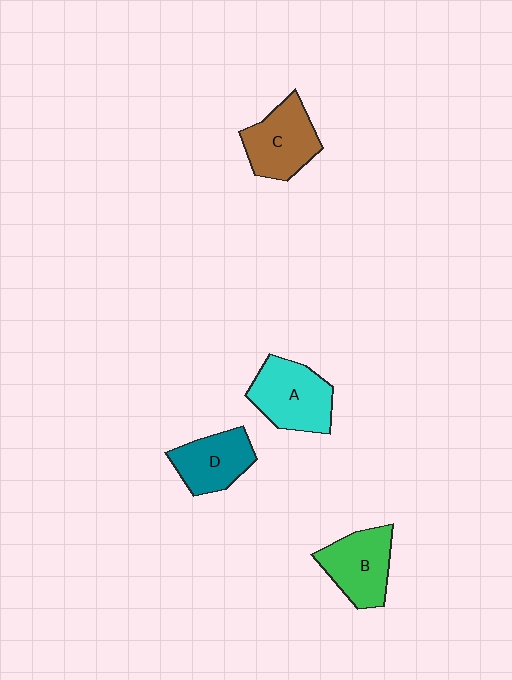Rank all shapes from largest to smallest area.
From largest to smallest: A (cyan), C (brown), B (green), D (teal).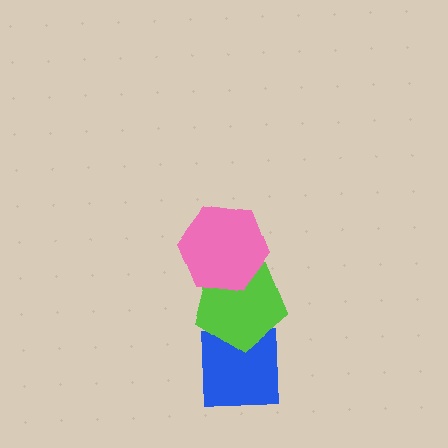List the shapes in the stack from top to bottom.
From top to bottom: the pink hexagon, the lime pentagon, the blue square.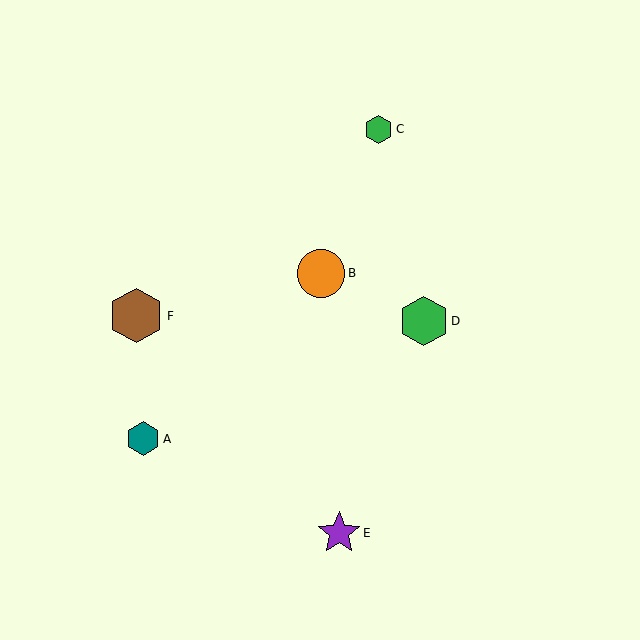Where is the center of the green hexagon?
The center of the green hexagon is at (378, 129).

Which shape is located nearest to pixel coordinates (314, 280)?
The orange circle (labeled B) at (321, 273) is nearest to that location.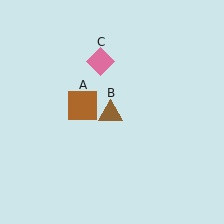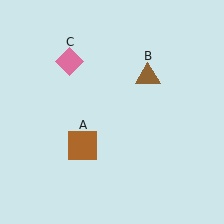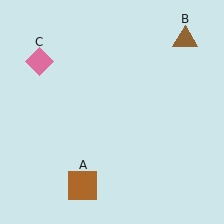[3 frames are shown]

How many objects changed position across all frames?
3 objects changed position: brown square (object A), brown triangle (object B), pink diamond (object C).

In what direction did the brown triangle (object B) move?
The brown triangle (object B) moved up and to the right.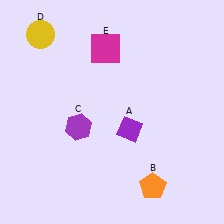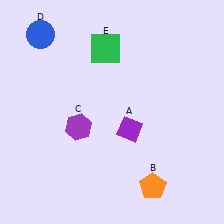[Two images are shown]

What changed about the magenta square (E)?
In Image 1, E is magenta. In Image 2, it changed to green.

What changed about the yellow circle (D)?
In Image 1, D is yellow. In Image 2, it changed to blue.